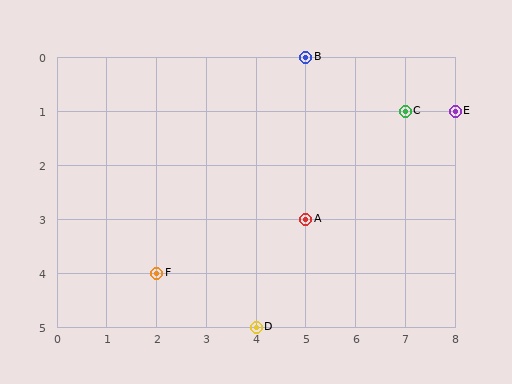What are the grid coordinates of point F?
Point F is at grid coordinates (2, 4).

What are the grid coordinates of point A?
Point A is at grid coordinates (5, 3).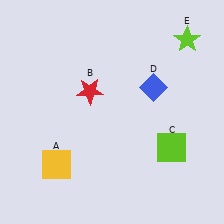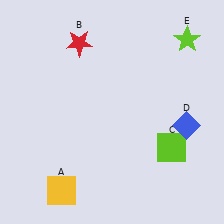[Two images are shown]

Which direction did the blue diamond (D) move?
The blue diamond (D) moved down.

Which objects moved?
The objects that moved are: the yellow square (A), the red star (B), the blue diamond (D).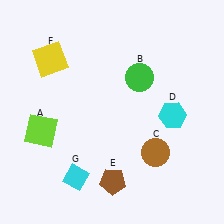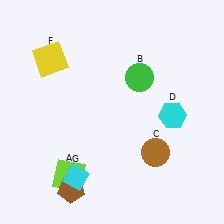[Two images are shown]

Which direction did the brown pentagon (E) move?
The brown pentagon (E) moved left.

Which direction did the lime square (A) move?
The lime square (A) moved down.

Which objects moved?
The objects that moved are: the lime square (A), the brown pentagon (E).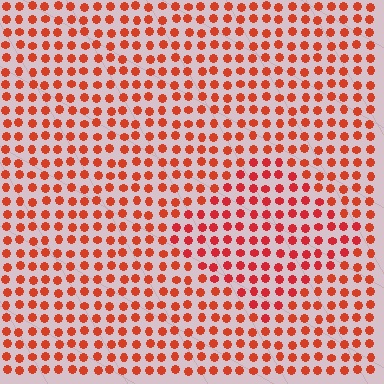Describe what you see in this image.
The image is filled with small red elements in a uniform arrangement. A diamond-shaped region is visible where the elements are tinted to a slightly different hue, forming a subtle color boundary.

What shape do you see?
I see a diamond.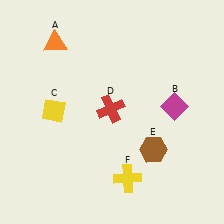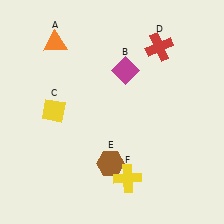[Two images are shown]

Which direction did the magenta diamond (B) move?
The magenta diamond (B) moved left.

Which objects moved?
The objects that moved are: the magenta diamond (B), the red cross (D), the brown hexagon (E).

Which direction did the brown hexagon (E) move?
The brown hexagon (E) moved left.